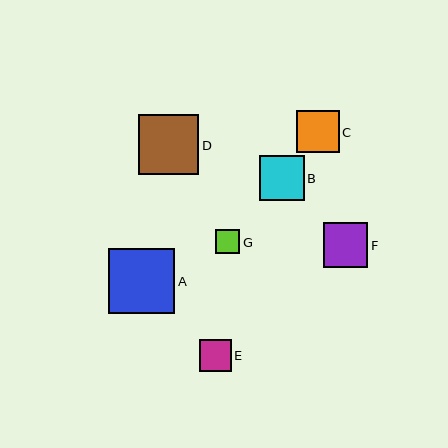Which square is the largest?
Square A is the largest with a size of approximately 66 pixels.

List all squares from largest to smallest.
From largest to smallest: A, D, B, F, C, E, G.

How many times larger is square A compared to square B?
Square A is approximately 1.5 times the size of square B.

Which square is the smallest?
Square G is the smallest with a size of approximately 24 pixels.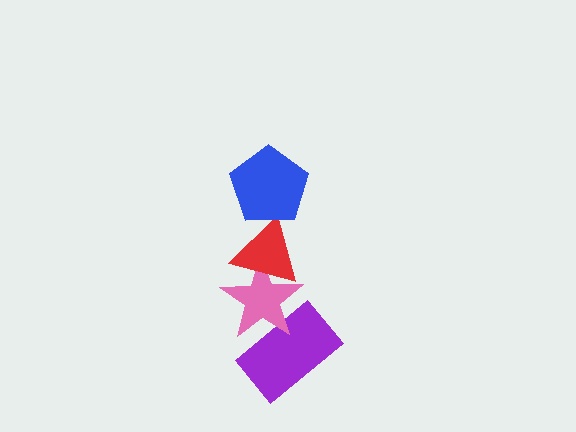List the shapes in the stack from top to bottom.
From top to bottom: the blue pentagon, the red triangle, the pink star, the purple rectangle.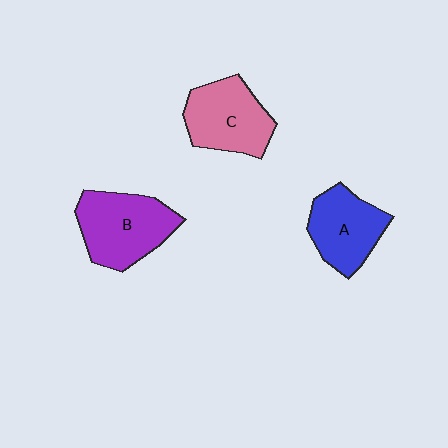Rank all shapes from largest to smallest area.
From largest to smallest: B (purple), C (pink), A (blue).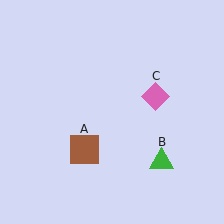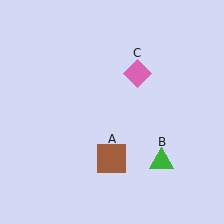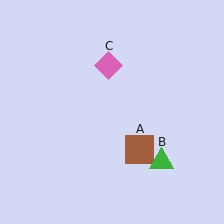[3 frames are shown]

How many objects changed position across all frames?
2 objects changed position: brown square (object A), pink diamond (object C).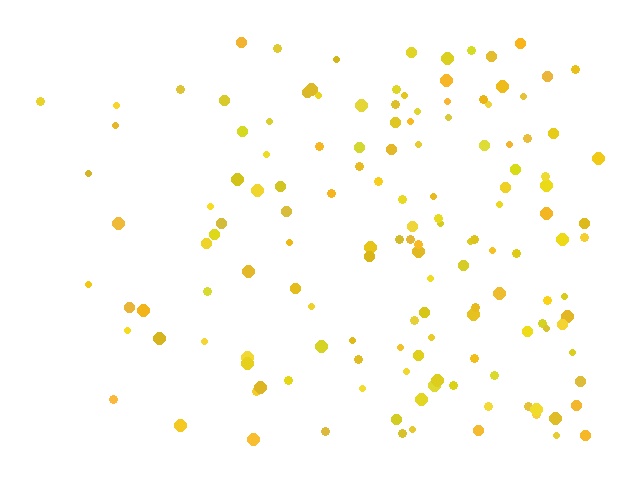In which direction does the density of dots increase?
From left to right, with the right side densest.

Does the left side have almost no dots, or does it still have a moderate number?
Still a moderate number, just noticeably fewer than the right.